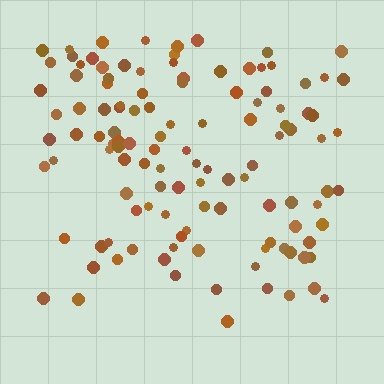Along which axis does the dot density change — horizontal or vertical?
Vertical.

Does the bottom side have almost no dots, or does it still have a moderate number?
Still a moderate number, just noticeably fewer than the top.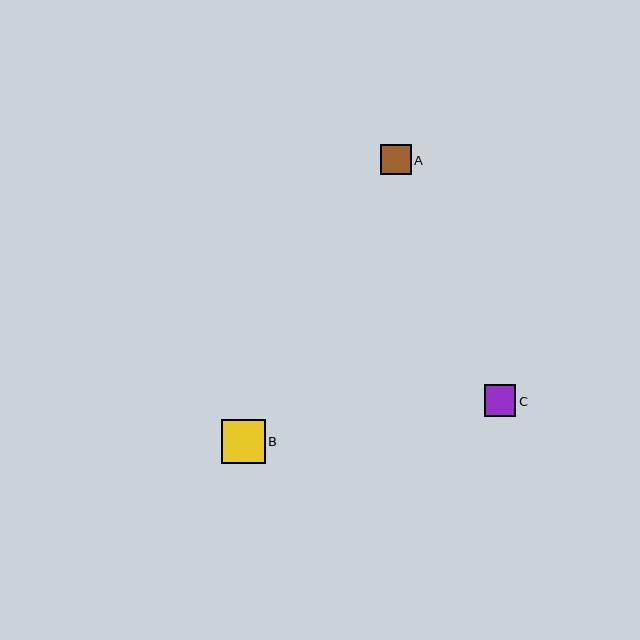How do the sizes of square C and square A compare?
Square C and square A are approximately the same size.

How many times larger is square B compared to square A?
Square B is approximately 1.5 times the size of square A.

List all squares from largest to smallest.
From largest to smallest: B, C, A.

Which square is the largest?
Square B is the largest with a size of approximately 44 pixels.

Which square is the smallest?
Square A is the smallest with a size of approximately 30 pixels.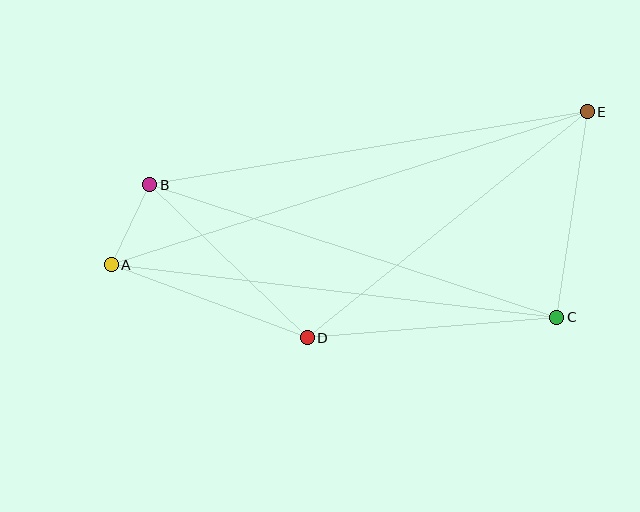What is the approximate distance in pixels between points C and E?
The distance between C and E is approximately 208 pixels.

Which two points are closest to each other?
Points A and B are closest to each other.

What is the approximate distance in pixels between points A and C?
The distance between A and C is approximately 449 pixels.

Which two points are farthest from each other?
Points A and E are farthest from each other.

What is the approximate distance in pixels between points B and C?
The distance between B and C is approximately 428 pixels.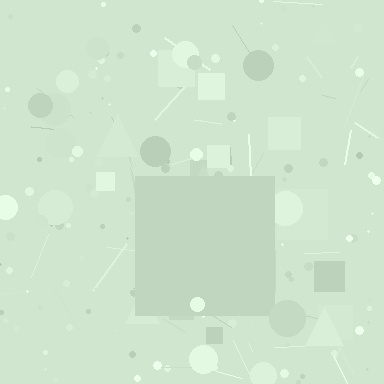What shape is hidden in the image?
A square is hidden in the image.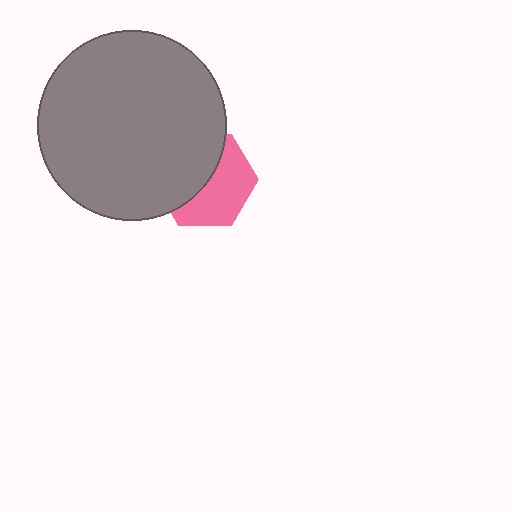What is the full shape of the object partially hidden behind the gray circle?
The partially hidden object is a pink hexagon.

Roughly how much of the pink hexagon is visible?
About half of it is visible (roughly 51%).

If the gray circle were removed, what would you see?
You would see the complete pink hexagon.